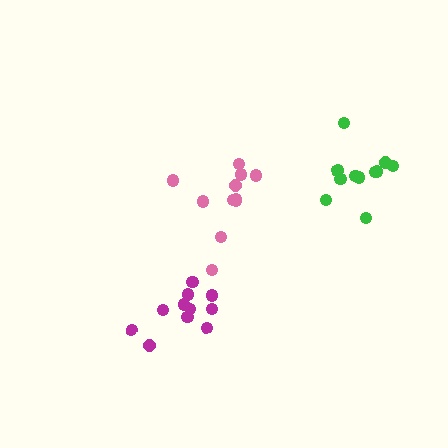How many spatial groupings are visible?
There are 3 spatial groupings.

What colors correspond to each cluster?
The clusters are colored: pink, magenta, green.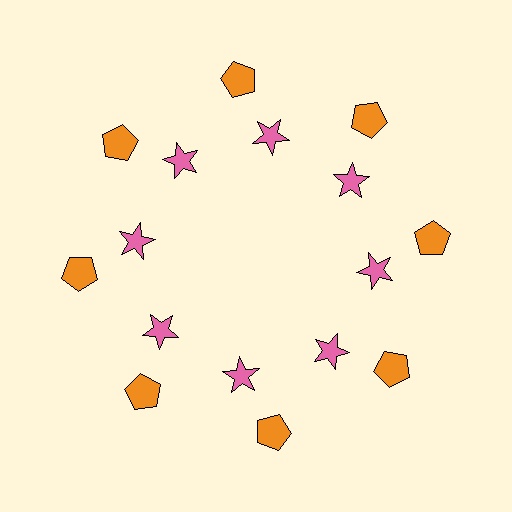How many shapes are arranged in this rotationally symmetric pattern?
There are 16 shapes, arranged in 8 groups of 2.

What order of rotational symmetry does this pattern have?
This pattern has 8-fold rotational symmetry.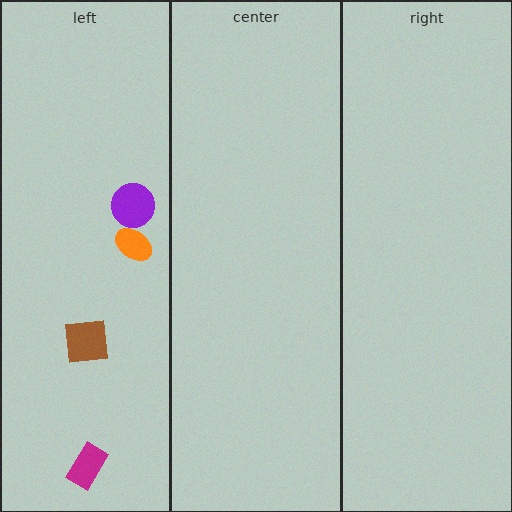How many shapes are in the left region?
4.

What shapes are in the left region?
The brown square, the orange ellipse, the purple circle, the magenta rectangle.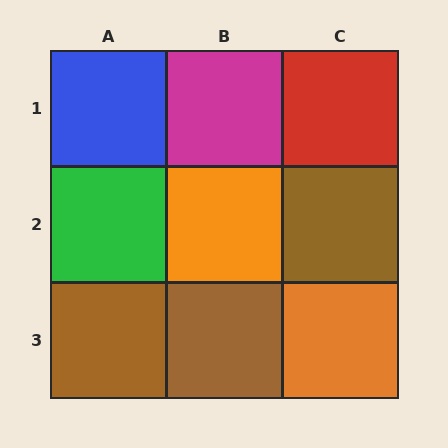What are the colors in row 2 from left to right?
Green, orange, brown.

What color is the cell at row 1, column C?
Red.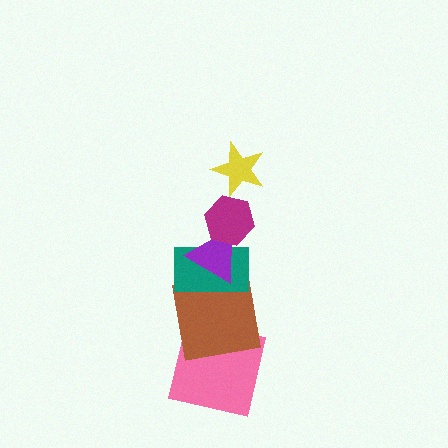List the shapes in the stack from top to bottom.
From top to bottom: the yellow star, the magenta hexagon, the purple triangle, the teal rectangle, the brown square, the pink square.